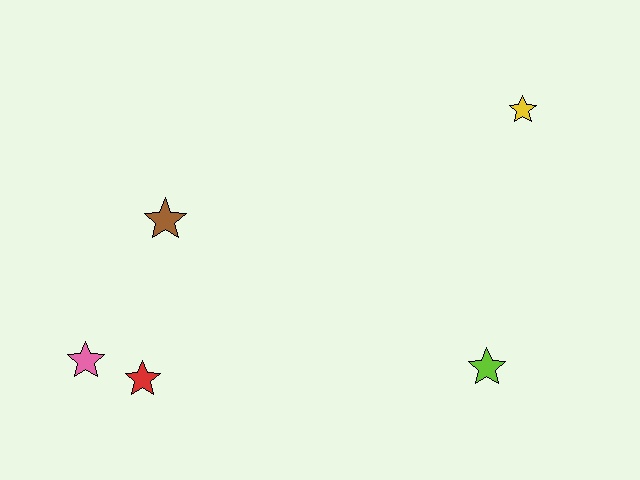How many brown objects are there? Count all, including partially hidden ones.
There is 1 brown object.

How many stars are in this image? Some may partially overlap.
There are 5 stars.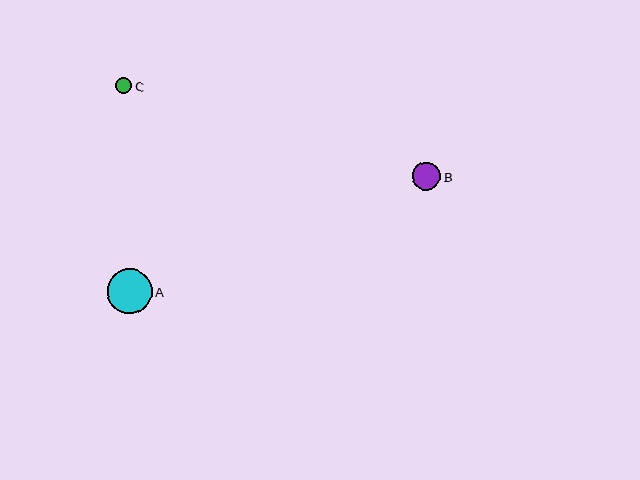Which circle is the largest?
Circle A is the largest with a size of approximately 45 pixels.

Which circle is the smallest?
Circle C is the smallest with a size of approximately 16 pixels.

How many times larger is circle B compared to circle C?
Circle B is approximately 1.8 times the size of circle C.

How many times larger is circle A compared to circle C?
Circle A is approximately 2.8 times the size of circle C.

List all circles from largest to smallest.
From largest to smallest: A, B, C.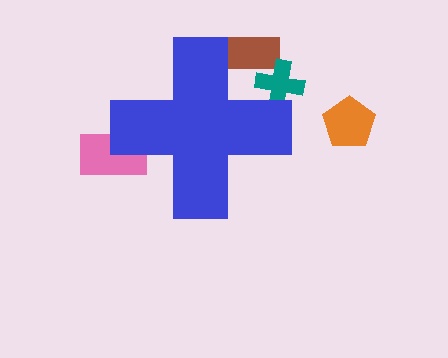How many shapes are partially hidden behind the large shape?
3 shapes are partially hidden.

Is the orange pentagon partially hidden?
No, the orange pentagon is fully visible.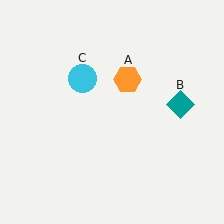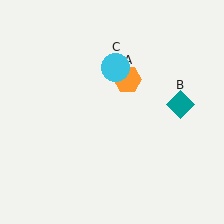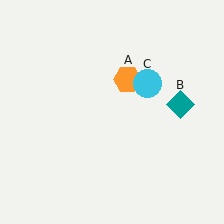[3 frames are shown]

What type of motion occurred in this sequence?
The cyan circle (object C) rotated clockwise around the center of the scene.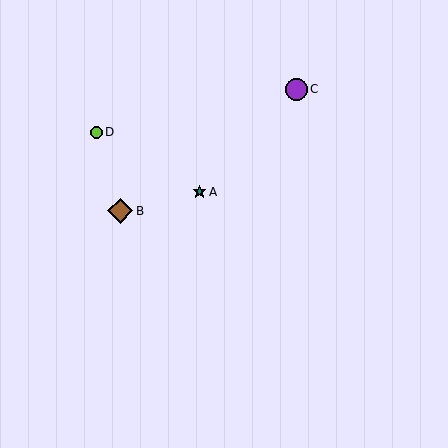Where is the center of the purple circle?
The center of the purple circle is at (296, 89).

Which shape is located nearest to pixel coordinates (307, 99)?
The purple circle (labeled C) at (296, 89) is nearest to that location.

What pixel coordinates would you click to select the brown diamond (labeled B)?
Click at (120, 211) to select the brown diamond B.